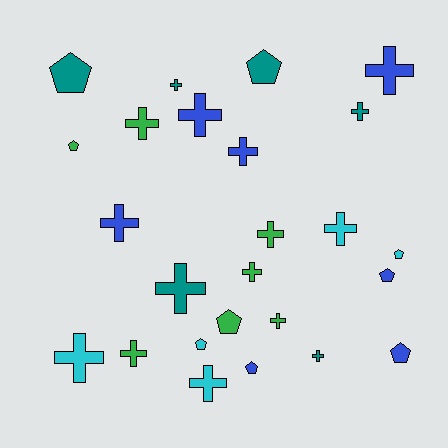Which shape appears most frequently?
Cross, with 16 objects.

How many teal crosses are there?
There are 4 teal crosses.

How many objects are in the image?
There are 25 objects.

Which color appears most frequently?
Blue, with 7 objects.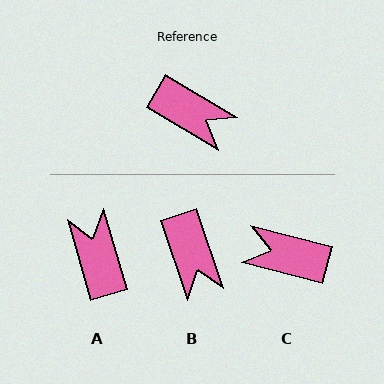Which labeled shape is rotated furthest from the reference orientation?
C, about 164 degrees away.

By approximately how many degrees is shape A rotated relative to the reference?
Approximately 136 degrees counter-clockwise.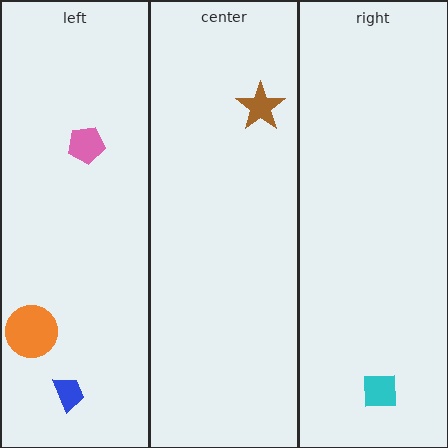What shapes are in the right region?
The cyan square.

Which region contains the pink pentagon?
The left region.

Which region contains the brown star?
The center region.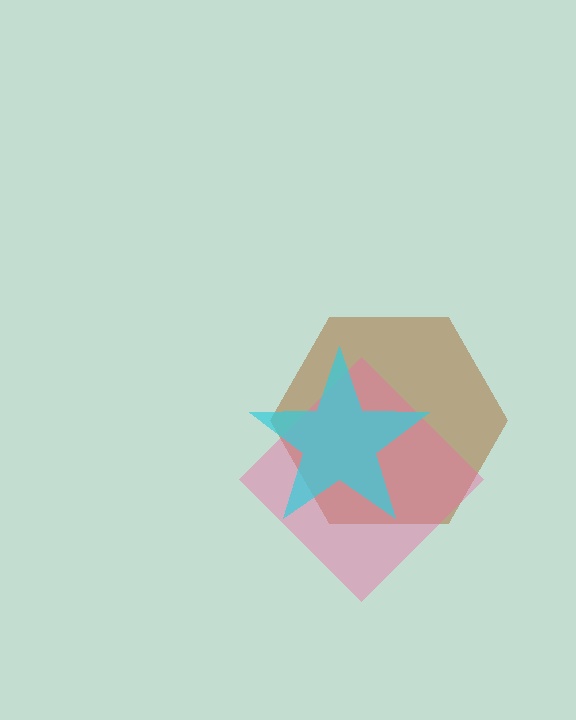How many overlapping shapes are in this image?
There are 3 overlapping shapes in the image.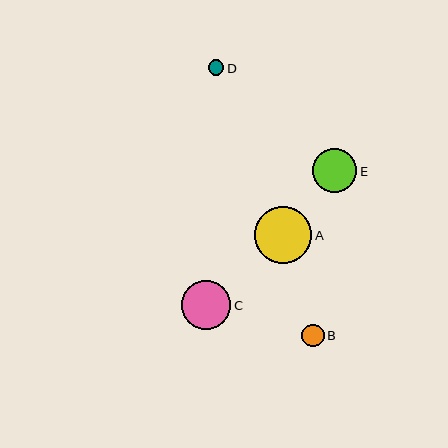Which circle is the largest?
Circle A is the largest with a size of approximately 57 pixels.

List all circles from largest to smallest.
From largest to smallest: A, C, E, B, D.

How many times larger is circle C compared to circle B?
Circle C is approximately 2.2 times the size of circle B.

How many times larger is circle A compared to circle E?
Circle A is approximately 1.3 times the size of circle E.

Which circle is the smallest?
Circle D is the smallest with a size of approximately 15 pixels.